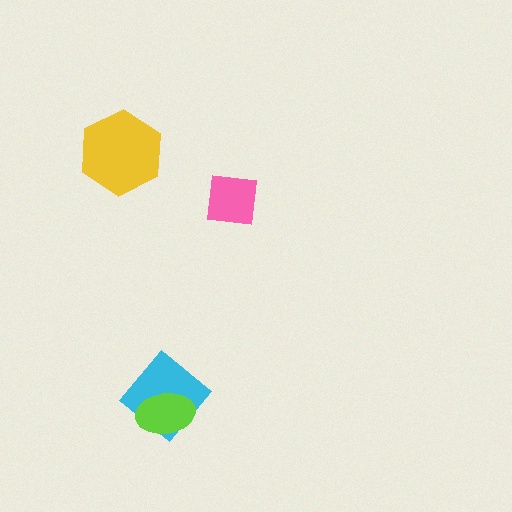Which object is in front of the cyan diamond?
The lime ellipse is in front of the cyan diamond.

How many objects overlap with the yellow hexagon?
0 objects overlap with the yellow hexagon.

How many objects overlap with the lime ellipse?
1 object overlaps with the lime ellipse.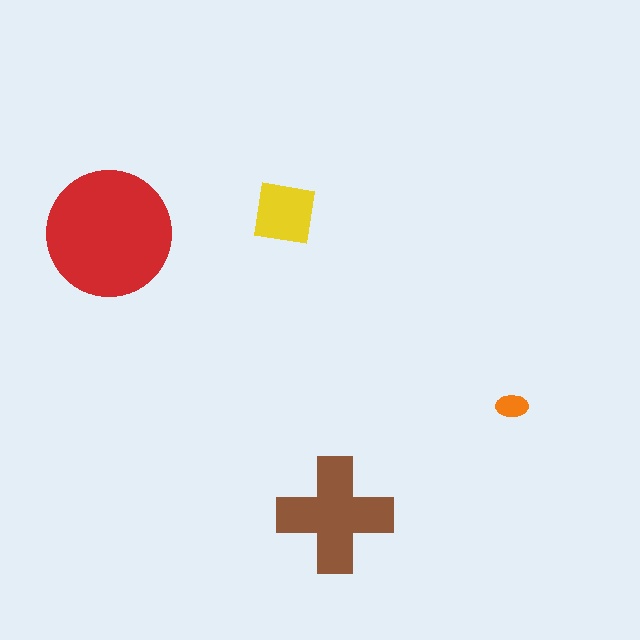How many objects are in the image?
There are 4 objects in the image.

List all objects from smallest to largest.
The orange ellipse, the yellow square, the brown cross, the red circle.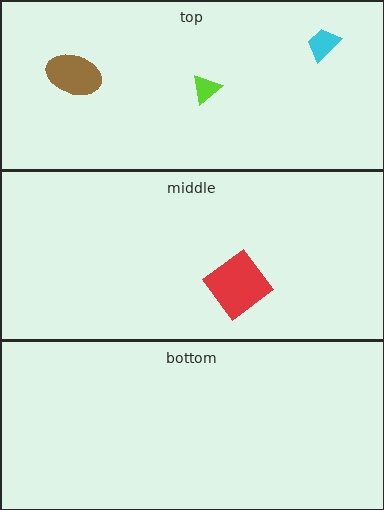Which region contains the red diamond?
The middle region.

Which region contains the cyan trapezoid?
The top region.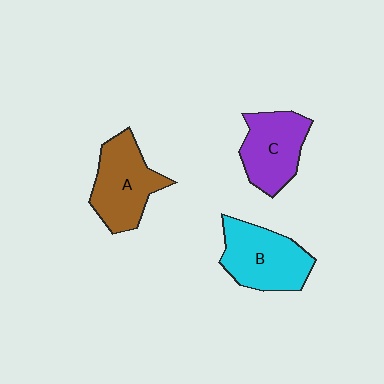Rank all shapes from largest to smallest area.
From largest to smallest: B (cyan), A (brown), C (purple).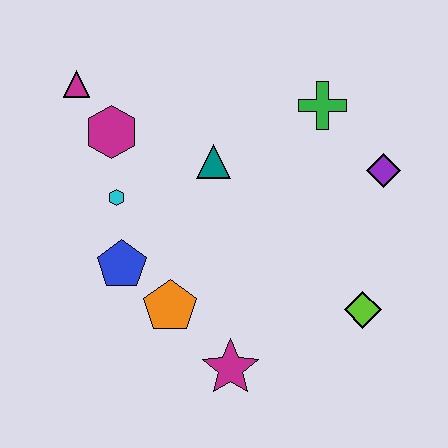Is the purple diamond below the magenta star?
No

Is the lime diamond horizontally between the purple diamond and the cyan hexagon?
Yes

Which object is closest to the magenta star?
The orange pentagon is closest to the magenta star.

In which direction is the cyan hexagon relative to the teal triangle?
The cyan hexagon is to the left of the teal triangle.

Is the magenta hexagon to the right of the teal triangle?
No